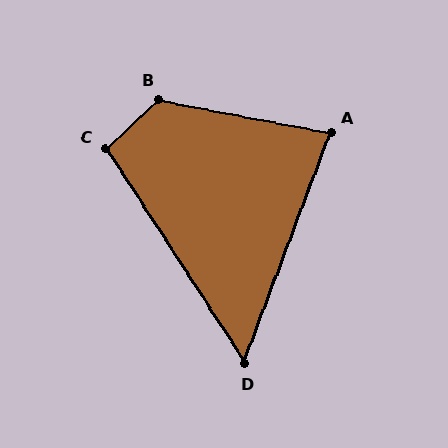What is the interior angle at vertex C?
Approximately 100 degrees (obtuse).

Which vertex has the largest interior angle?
B, at approximately 126 degrees.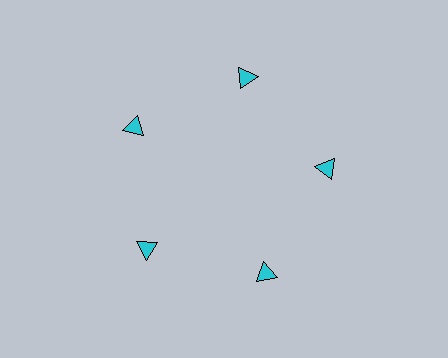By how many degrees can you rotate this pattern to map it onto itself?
The pattern maps onto itself every 72 degrees of rotation.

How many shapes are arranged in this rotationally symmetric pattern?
There are 5 shapes, arranged in 5 groups of 1.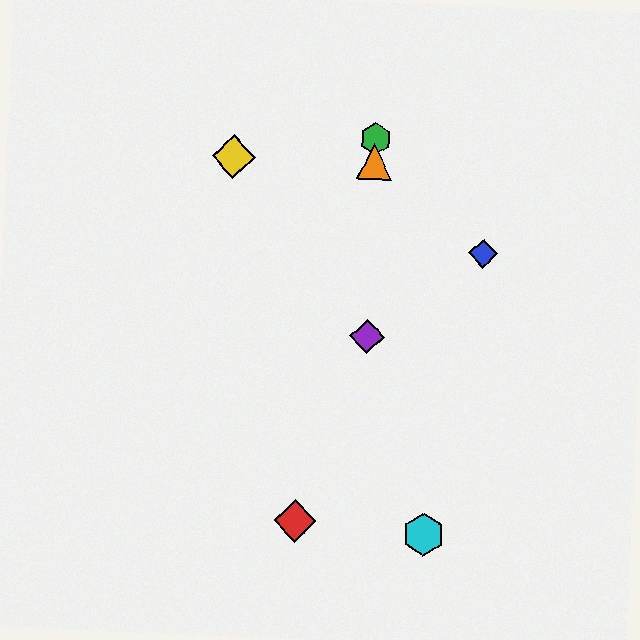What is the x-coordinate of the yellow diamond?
The yellow diamond is at x≈234.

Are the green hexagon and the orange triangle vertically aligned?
Yes, both are at x≈376.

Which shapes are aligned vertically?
The green hexagon, the purple diamond, the orange triangle are aligned vertically.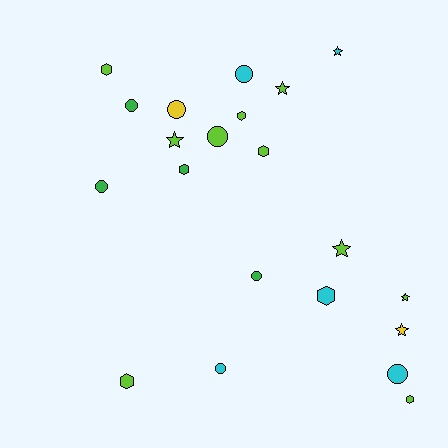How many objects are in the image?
There are 21 objects.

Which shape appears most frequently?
Circle, with 8 objects.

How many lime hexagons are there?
There are 5 lime hexagons.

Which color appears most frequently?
Lime, with 10 objects.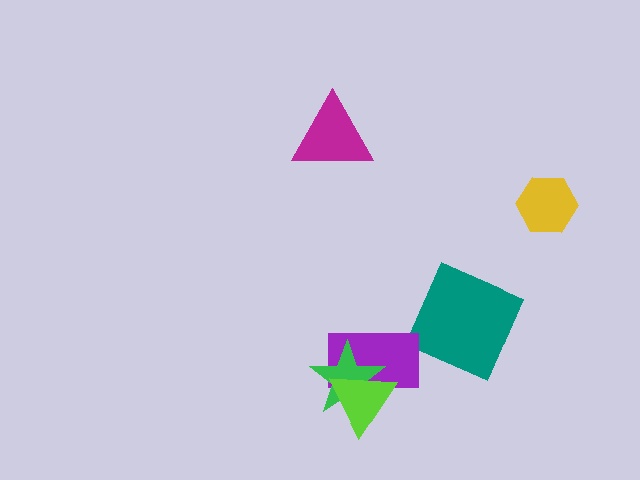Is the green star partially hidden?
Yes, it is partially covered by another shape.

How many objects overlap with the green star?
2 objects overlap with the green star.